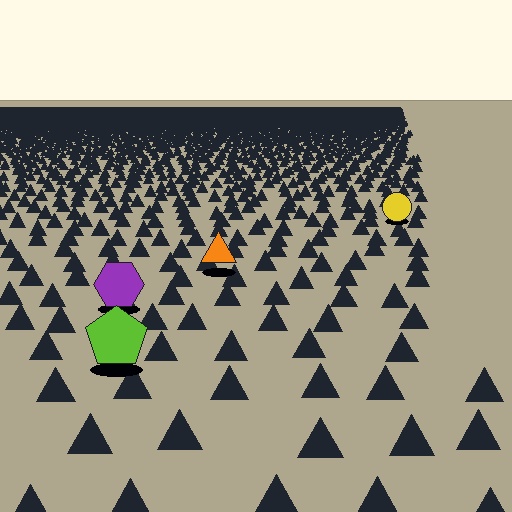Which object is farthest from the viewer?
The yellow circle is farthest from the viewer. It appears smaller and the ground texture around it is denser.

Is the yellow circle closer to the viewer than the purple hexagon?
No. The purple hexagon is closer — you can tell from the texture gradient: the ground texture is coarser near it.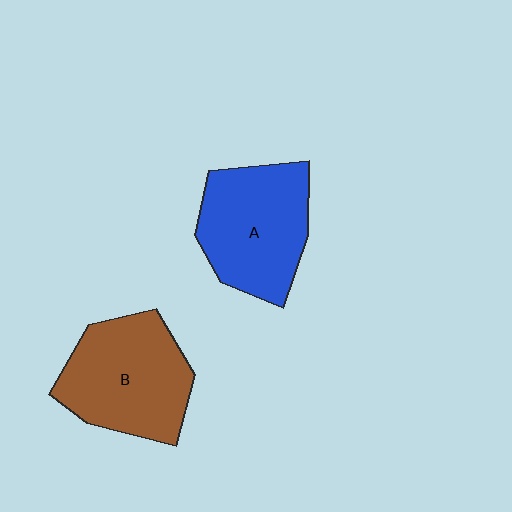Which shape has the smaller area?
Shape A (blue).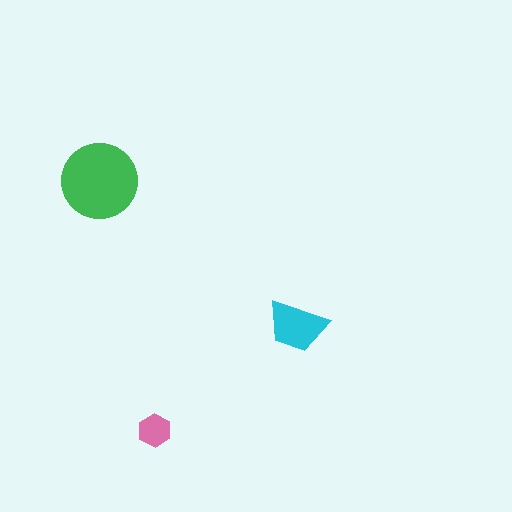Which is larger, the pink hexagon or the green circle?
The green circle.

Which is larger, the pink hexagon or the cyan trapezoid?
The cyan trapezoid.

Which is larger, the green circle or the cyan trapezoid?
The green circle.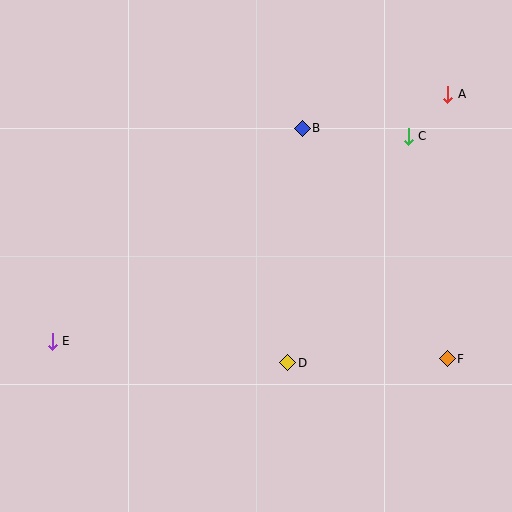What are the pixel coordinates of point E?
Point E is at (52, 341).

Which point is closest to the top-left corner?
Point B is closest to the top-left corner.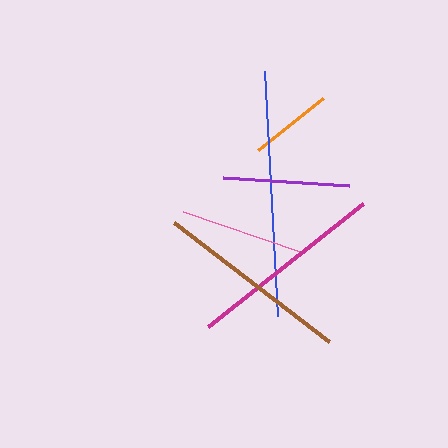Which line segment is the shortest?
The orange line is the shortest at approximately 83 pixels.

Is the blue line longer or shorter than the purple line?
The blue line is longer than the purple line.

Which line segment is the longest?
The blue line is the longest at approximately 245 pixels.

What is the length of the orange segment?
The orange segment is approximately 83 pixels long.